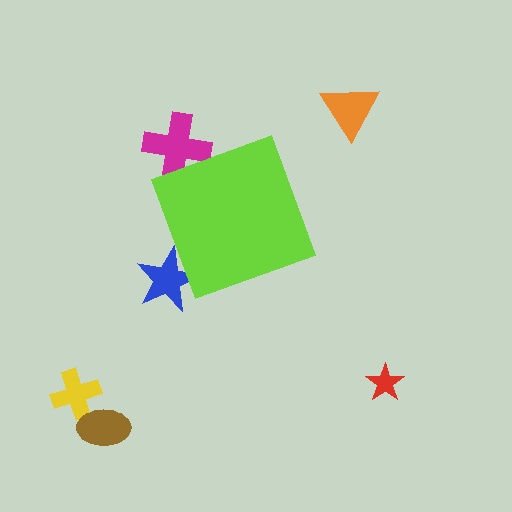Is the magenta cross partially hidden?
Yes, the magenta cross is partially hidden behind the lime diamond.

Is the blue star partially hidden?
Yes, the blue star is partially hidden behind the lime diamond.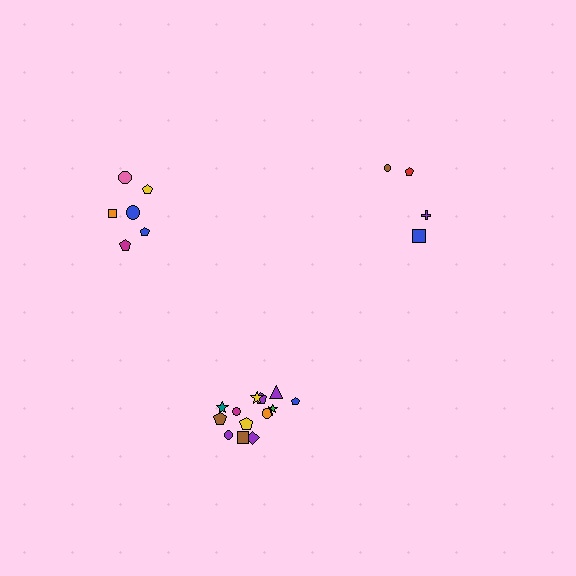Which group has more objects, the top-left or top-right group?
The top-left group.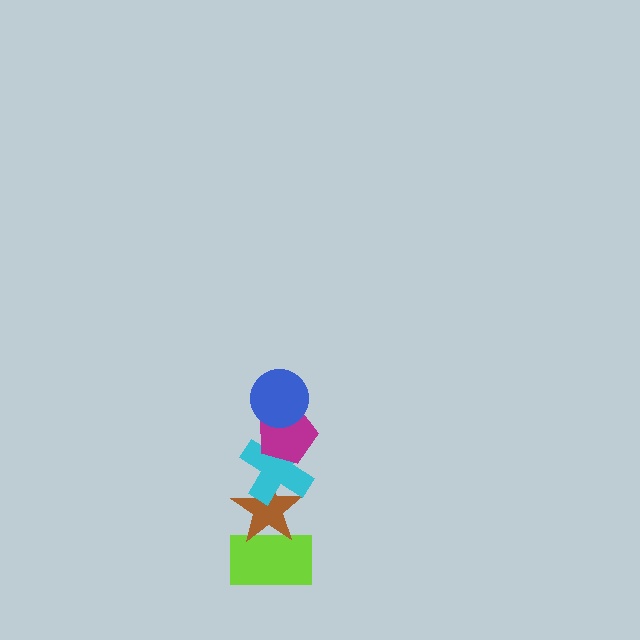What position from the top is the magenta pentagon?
The magenta pentagon is 2nd from the top.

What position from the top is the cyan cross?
The cyan cross is 3rd from the top.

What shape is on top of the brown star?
The cyan cross is on top of the brown star.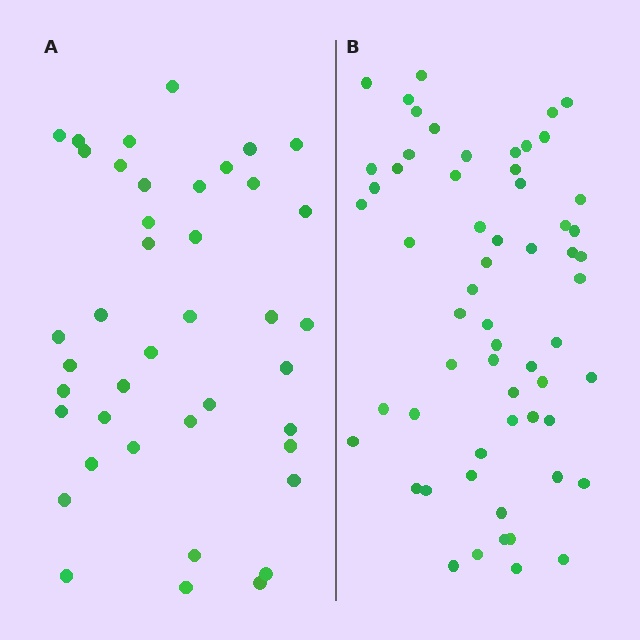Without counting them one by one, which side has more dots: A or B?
Region B (the right region) has more dots.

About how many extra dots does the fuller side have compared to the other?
Region B has approximately 20 more dots than region A.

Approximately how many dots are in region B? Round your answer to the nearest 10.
About 60 dots.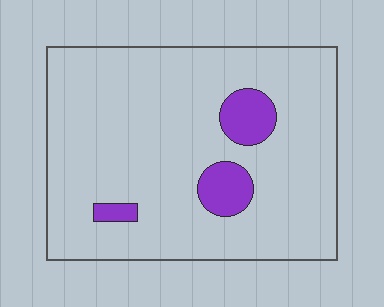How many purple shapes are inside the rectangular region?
3.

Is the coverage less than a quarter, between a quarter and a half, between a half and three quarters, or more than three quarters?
Less than a quarter.